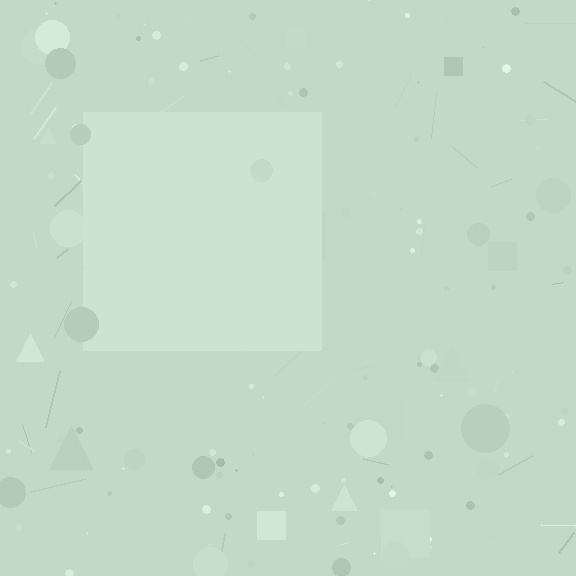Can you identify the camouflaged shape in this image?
The camouflaged shape is a square.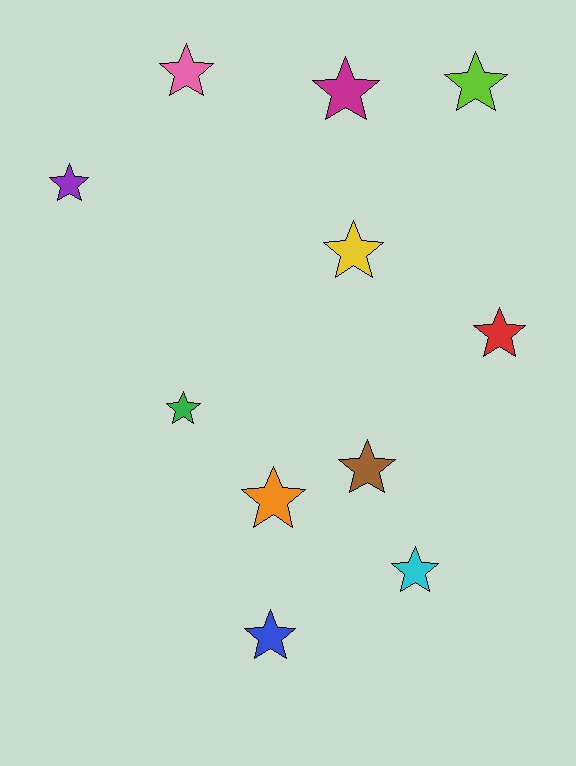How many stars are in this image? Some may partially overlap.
There are 11 stars.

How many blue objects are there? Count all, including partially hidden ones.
There is 1 blue object.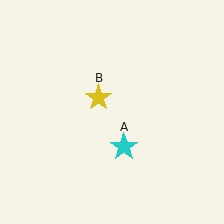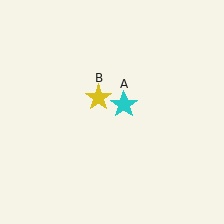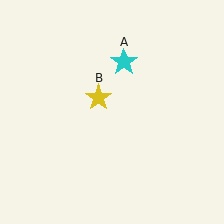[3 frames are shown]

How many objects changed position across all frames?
1 object changed position: cyan star (object A).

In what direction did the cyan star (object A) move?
The cyan star (object A) moved up.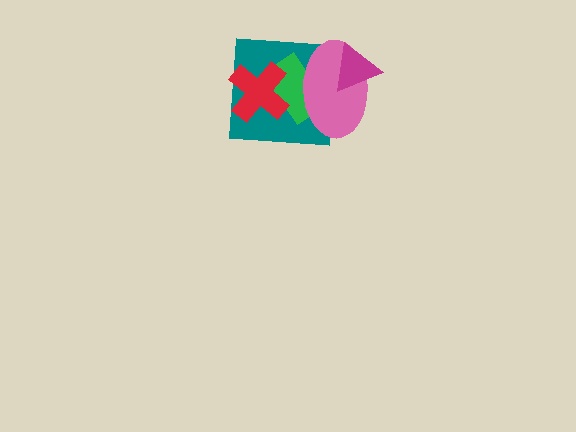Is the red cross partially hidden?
No, no other shape covers it.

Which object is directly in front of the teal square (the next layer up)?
The green rectangle is directly in front of the teal square.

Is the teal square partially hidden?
Yes, it is partially covered by another shape.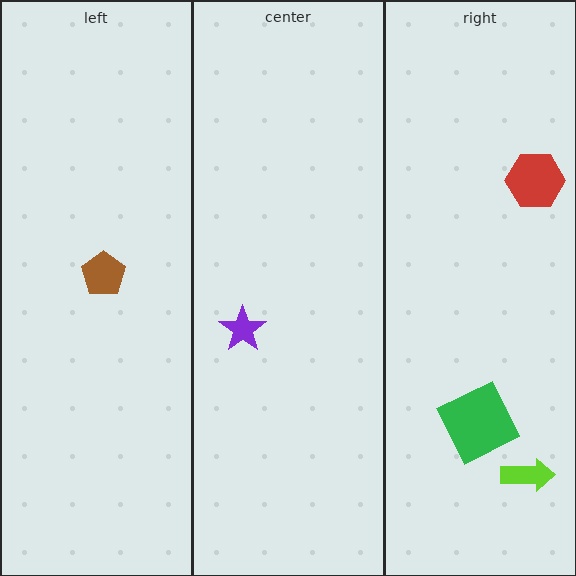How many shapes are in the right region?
3.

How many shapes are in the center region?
1.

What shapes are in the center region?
The purple star.